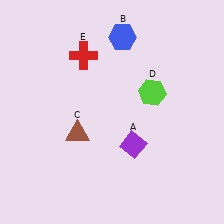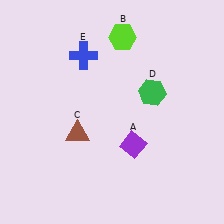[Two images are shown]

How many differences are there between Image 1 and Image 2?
There are 3 differences between the two images.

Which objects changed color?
B changed from blue to lime. D changed from lime to green. E changed from red to blue.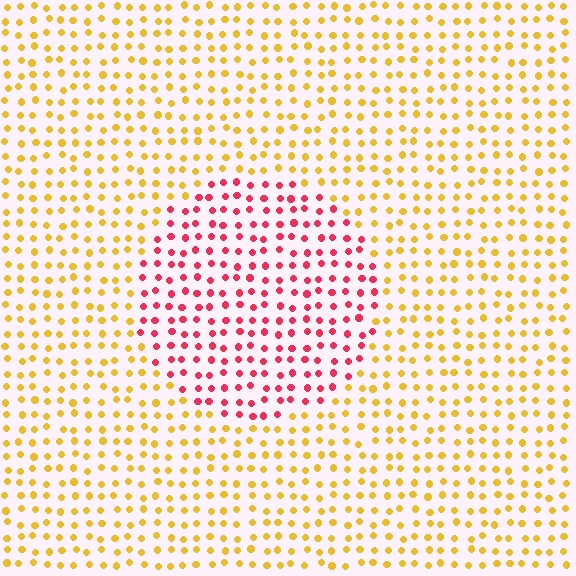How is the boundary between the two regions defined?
The boundary is defined purely by a slight shift in hue (about 60 degrees). Spacing, size, and orientation are identical on both sides.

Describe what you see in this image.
The image is filled with small yellow elements in a uniform arrangement. A circle-shaped region is visible where the elements are tinted to a slightly different hue, forming a subtle color boundary.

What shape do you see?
I see a circle.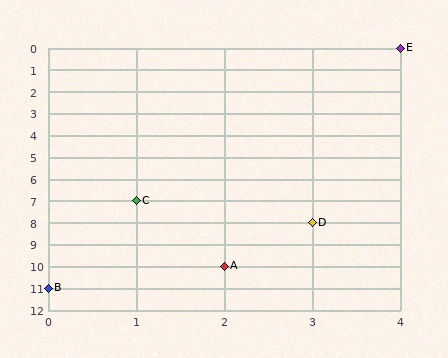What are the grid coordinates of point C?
Point C is at grid coordinates (1, 7).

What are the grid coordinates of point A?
Point A is at grid coordinates (2, 10).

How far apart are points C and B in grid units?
Points C and B are 1 column and 4 rows apart (about 4.1 grid units diagonally).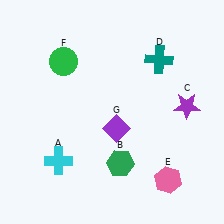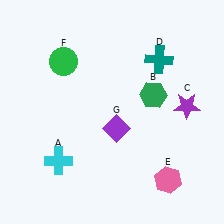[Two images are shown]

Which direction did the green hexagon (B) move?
The green hexagon (B) moved up.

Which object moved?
The green hexagon (B) moved up.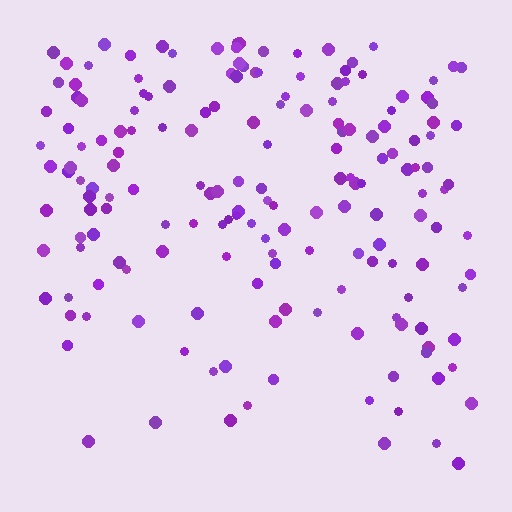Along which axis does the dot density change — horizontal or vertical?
Vertical.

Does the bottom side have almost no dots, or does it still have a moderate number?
Still a moderate number, just noticeably fewer than the top.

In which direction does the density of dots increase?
From bottom to top, with the top side densest.